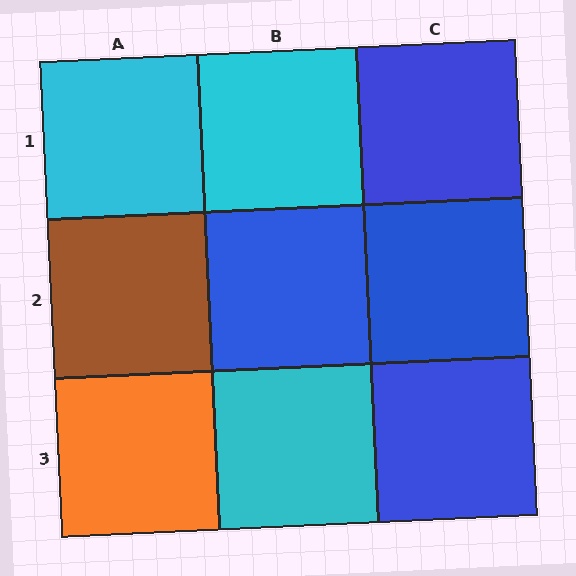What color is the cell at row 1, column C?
Blue.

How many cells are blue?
4 cells are blue.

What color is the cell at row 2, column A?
Brown.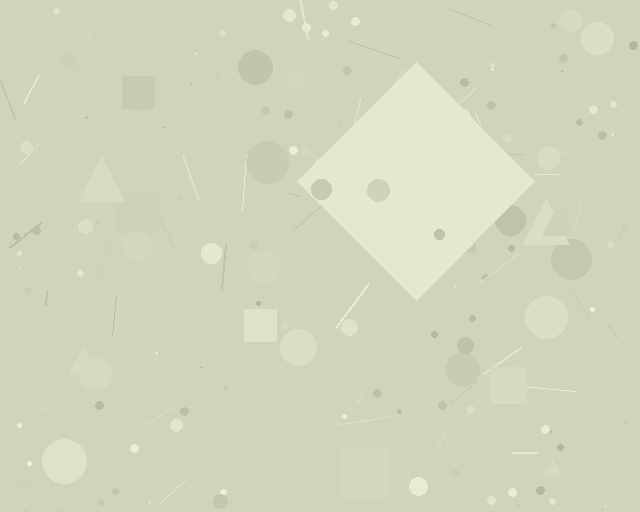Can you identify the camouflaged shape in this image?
The camouflaged shape is a diamond.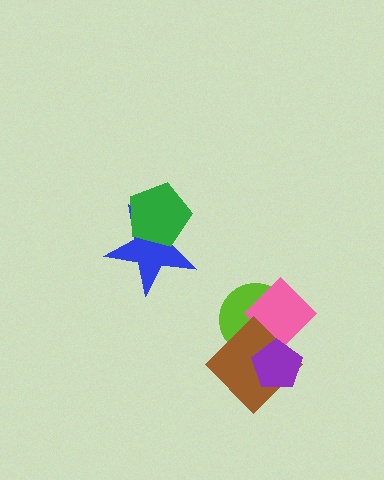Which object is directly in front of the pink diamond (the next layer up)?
The brown diamond is directly in front of the pink diamond.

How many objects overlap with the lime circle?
3 objects overlap with the lime circle.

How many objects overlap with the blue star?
1 object overlaps with the blue star.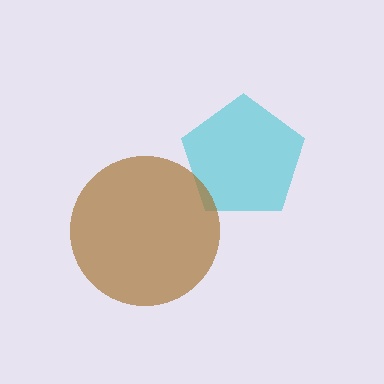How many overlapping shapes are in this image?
There are 2 overlapping shapes in the image.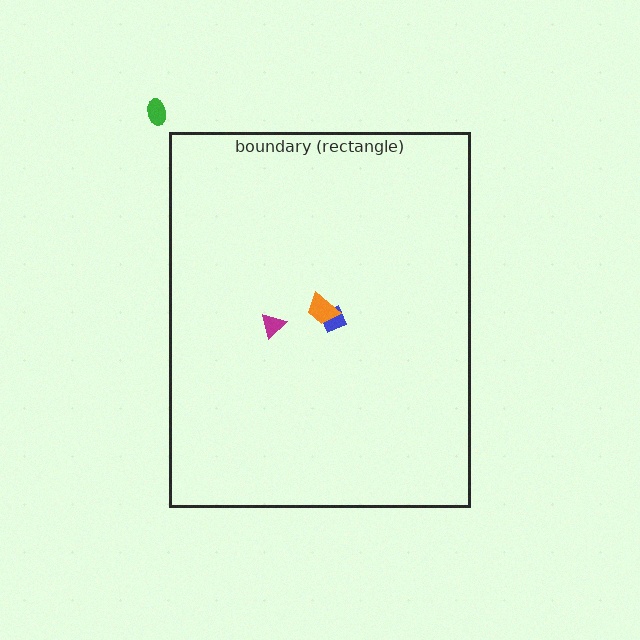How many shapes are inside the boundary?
3 inside, 1 outside.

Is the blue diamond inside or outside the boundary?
Inside.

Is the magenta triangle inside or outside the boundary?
Inside.